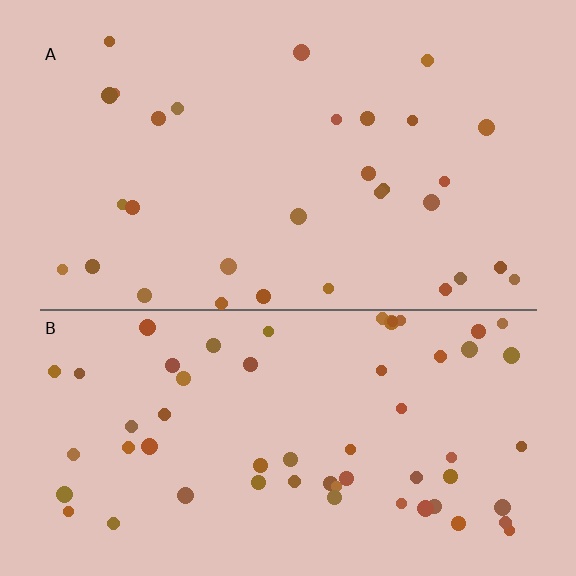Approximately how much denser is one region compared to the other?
Approximately 1.9× — region B over region A.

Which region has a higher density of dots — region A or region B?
B (the bottom).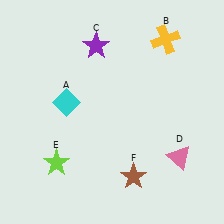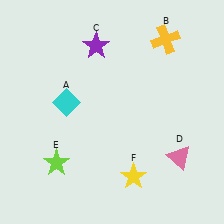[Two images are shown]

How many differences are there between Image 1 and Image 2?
There is 1 difference between the two images.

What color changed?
The star (F) changed from brown in Image 1 to yellow in Image 2.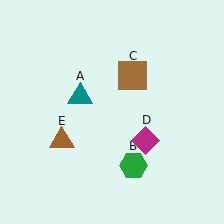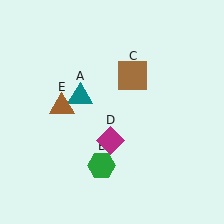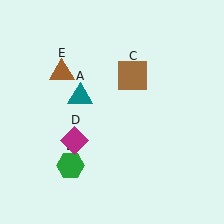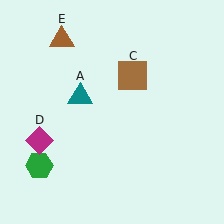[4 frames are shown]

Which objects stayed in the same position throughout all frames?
Teal triangle (object A) and brown square (object C) remained stationary.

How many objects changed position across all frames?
3 objects changed position: green hexagon (object B), magenta diamond (object D), brown triangle (object E).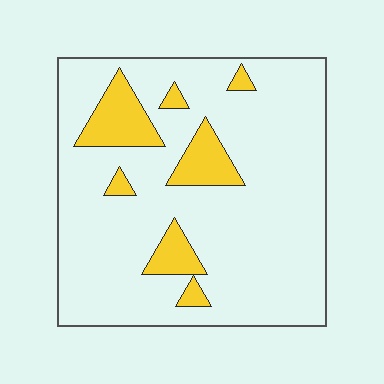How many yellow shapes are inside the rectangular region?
7.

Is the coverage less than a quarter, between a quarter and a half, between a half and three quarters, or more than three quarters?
Less than a quarter.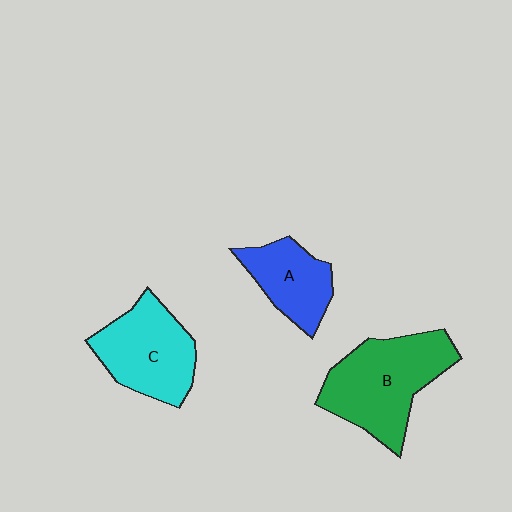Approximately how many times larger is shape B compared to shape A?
Approximately 1.7 times.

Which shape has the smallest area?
Shape A (blue).